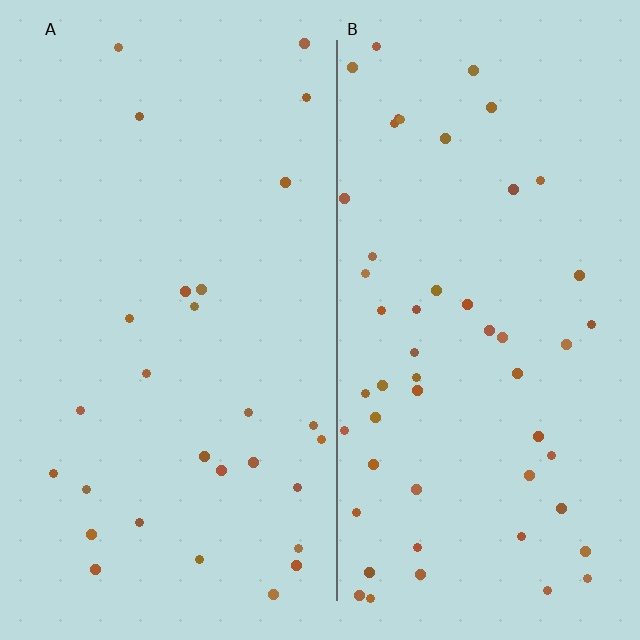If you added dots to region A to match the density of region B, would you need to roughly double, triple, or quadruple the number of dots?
Approximately double.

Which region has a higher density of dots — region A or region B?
B (the right).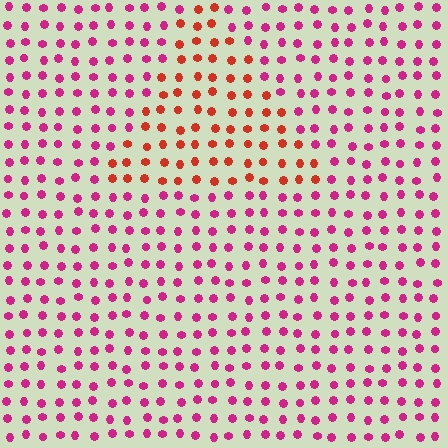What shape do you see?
I see a triangle.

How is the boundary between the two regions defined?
The boundary is defined purely by a slight shift in hue (about 41 degrees). Spacing, size, and orientation are identical on both sides.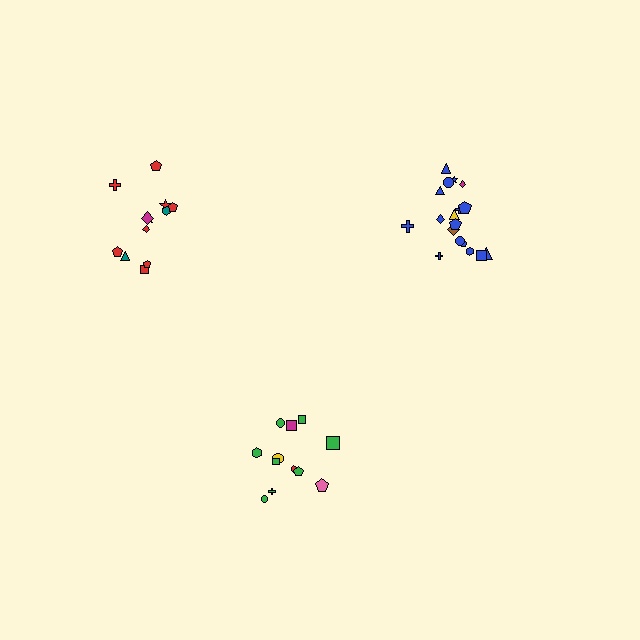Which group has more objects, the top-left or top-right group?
The top-right group.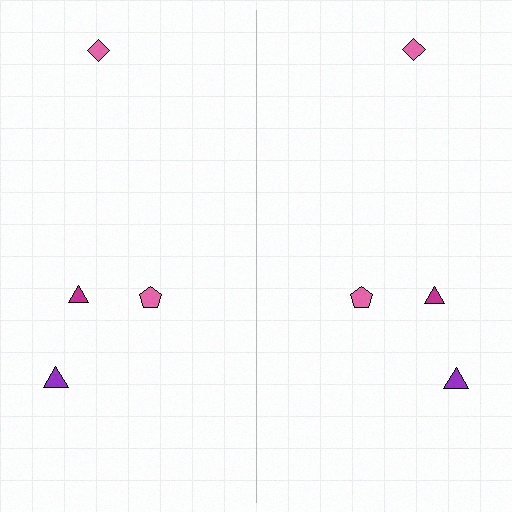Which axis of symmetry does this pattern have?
The pattern has a vertical axis of symmetry running through the center of the image.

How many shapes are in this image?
There are 8 shapes in this image.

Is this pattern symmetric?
Yes, this pattern has bilateral (reflection) symmetry.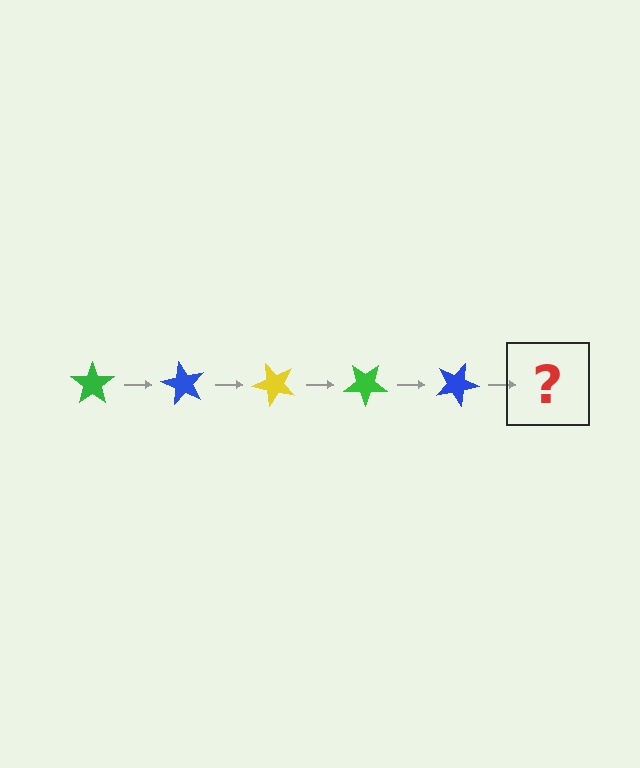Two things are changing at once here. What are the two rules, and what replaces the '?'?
The two rules are that it rotates 60 degrees each step and the color cycles through green, blue, and yellow. The '?' should be a yellow star, rotated 300 degrees from the start.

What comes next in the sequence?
The next element should be a yellow star, rotated 300 degrees from the start.